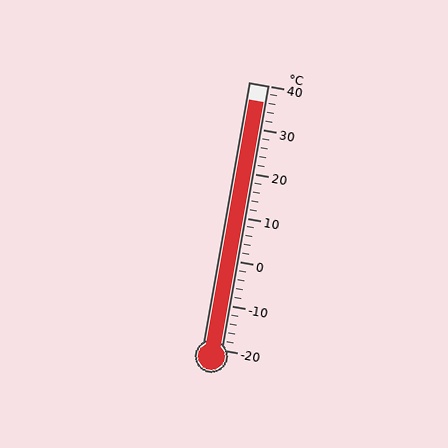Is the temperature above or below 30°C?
The temperature is above 30°C.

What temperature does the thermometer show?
The thermometer shows approximately 36°C.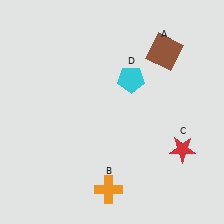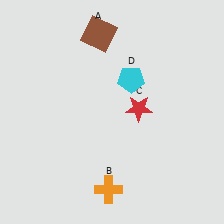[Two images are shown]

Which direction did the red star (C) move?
The red star (C) moved left.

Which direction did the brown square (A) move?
The brown square (A) moved left.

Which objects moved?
The objects that moved are: the brown square (A), the red star (C).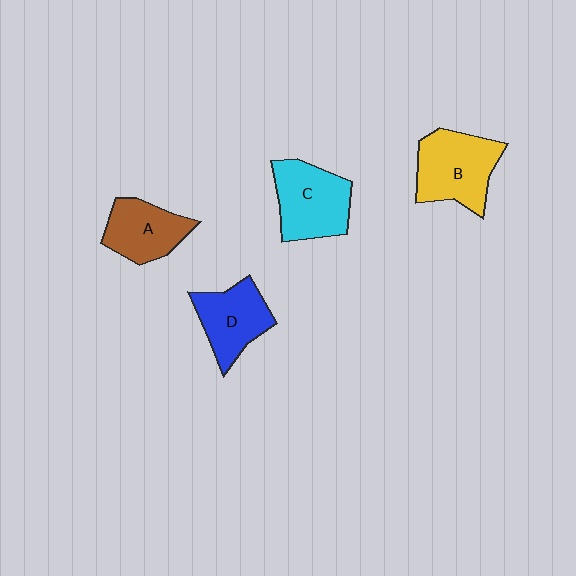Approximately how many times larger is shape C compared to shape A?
Approximately 1.2 times.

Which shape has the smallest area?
Shape A (brown).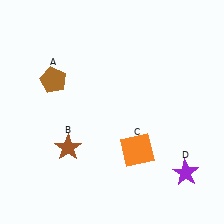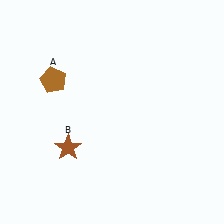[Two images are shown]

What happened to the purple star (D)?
The purple star (D) was removed in Image 2. It was in the bottom-right area of Image 1.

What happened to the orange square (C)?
The orange square (C) was removed in Image 2. It was in the bottom-right area of Image 1.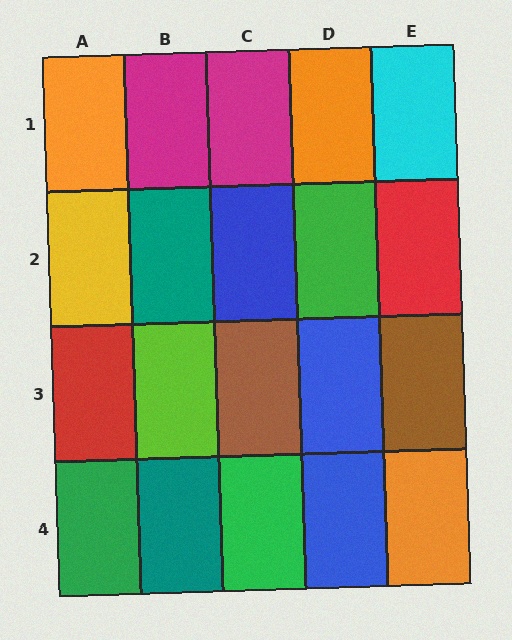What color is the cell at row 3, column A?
Red.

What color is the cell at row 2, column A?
Yellow.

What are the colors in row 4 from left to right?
Green, teal, green, blue, orange.